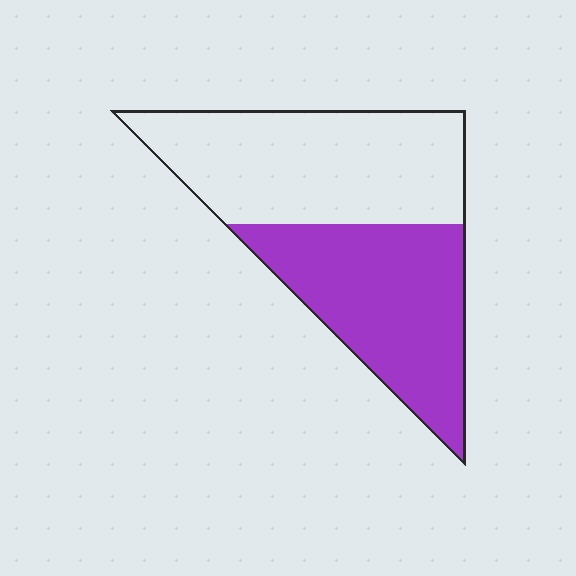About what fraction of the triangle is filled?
About one half (1/2).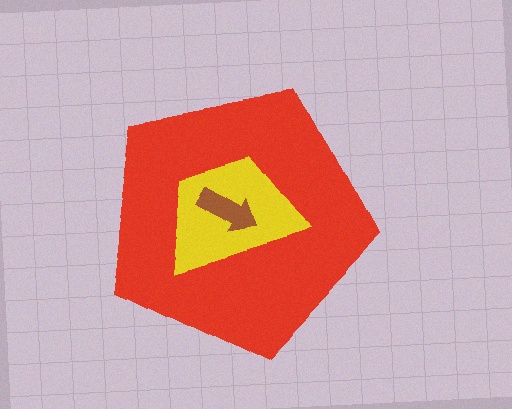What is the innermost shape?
The brown arrow.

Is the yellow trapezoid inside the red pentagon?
Yes.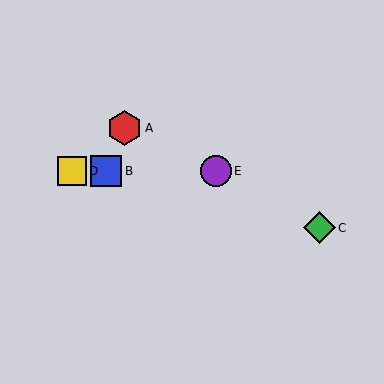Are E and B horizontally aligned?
Yes, both are at y≈171.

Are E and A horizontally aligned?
No, E is at y≈171 and A is at y≈128.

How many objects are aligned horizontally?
3 objects (B, D, E) are aligned horizontally.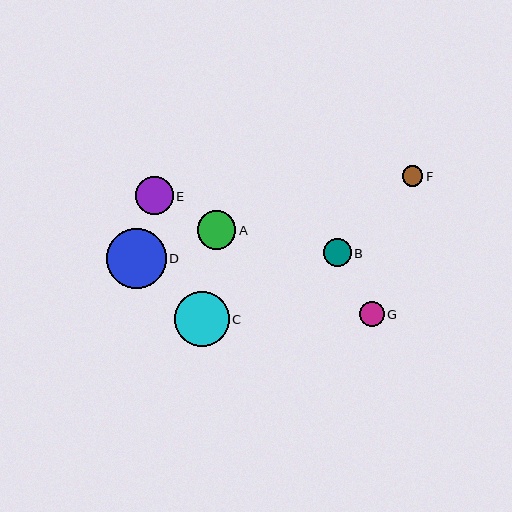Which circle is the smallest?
Circle F is the smallest with a size of approximately 20 pixels.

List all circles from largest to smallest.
From largest to smallest: D, C, A, E, B, G, F.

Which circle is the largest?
Circle D is the largest with a size of approximately 60 pixels.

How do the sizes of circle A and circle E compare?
Circle A and circle E are approximately the same size.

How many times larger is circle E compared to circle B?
Circle E is approximately 1.3 times the size of circle B.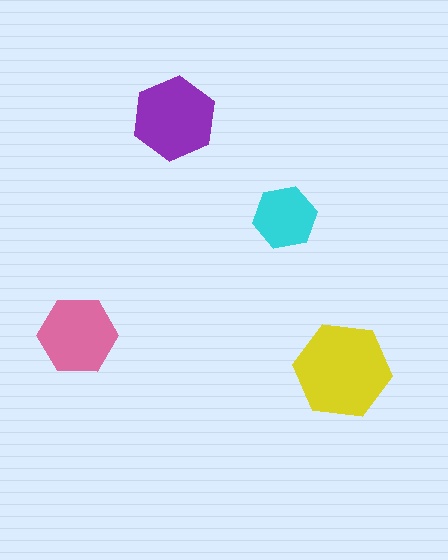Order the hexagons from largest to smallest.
the yellow one, the purple one, the pink one, the cyan one.